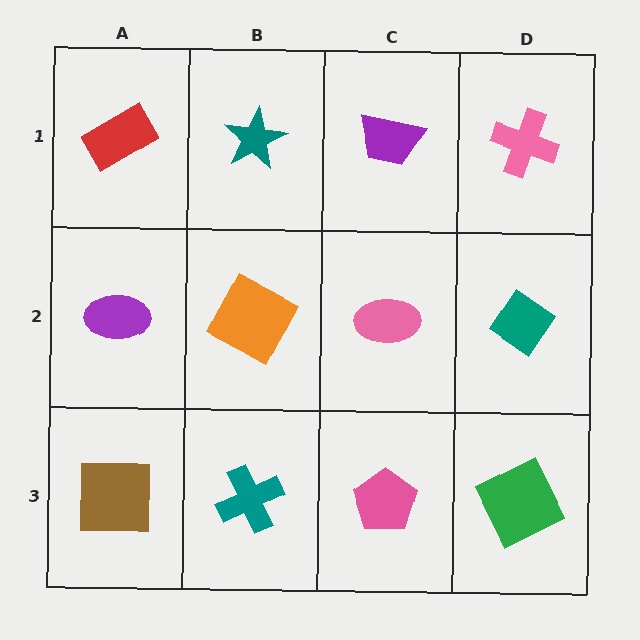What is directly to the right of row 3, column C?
A green square.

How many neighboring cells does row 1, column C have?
3.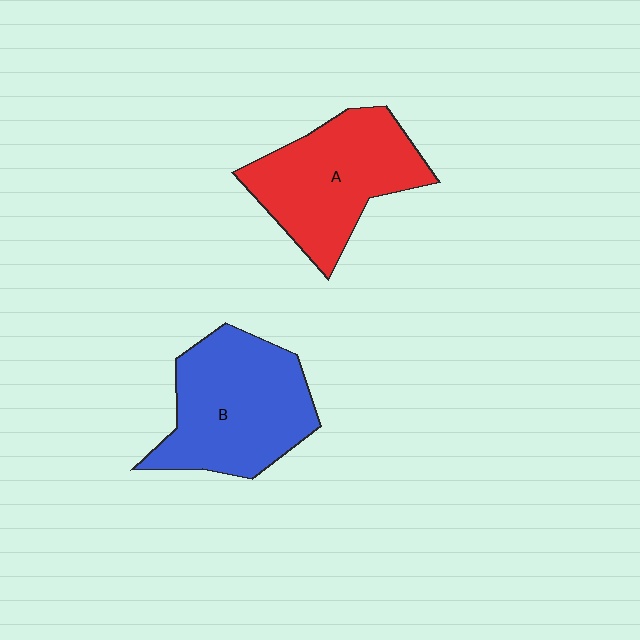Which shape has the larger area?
Shape B (blue).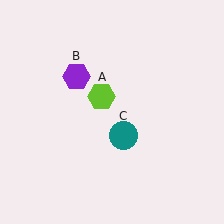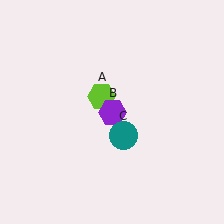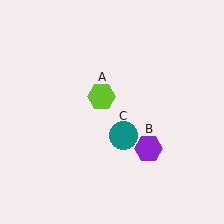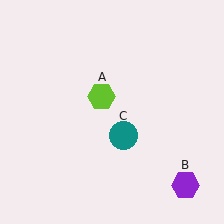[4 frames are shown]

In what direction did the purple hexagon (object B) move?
The purple hexagon (object B) moved down and to the right.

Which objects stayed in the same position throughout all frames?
Lime hexagon (object A) and teal circle (object C) remained stationary.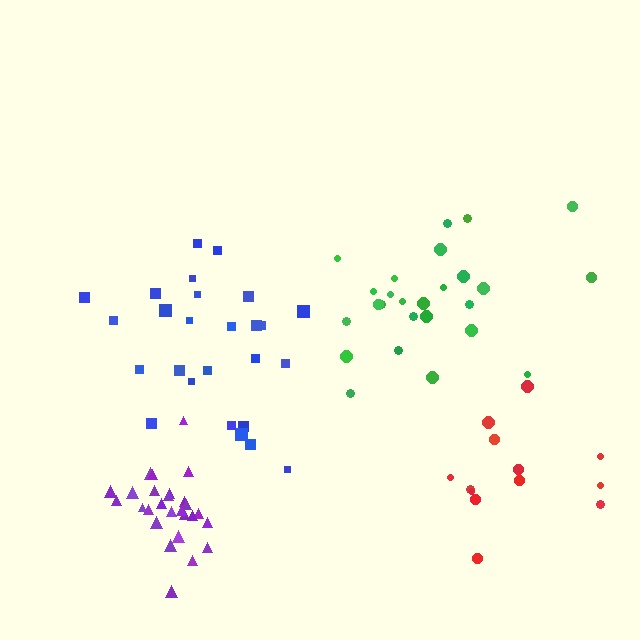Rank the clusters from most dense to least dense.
purple, green, blue, red.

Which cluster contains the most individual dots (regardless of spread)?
Purple (27).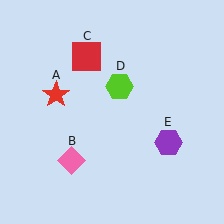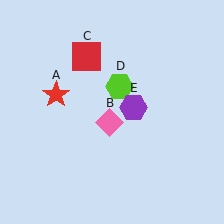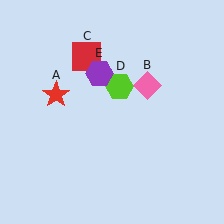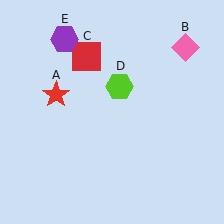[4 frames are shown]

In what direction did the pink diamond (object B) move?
The pink diamond (object B) moved up and to the right.